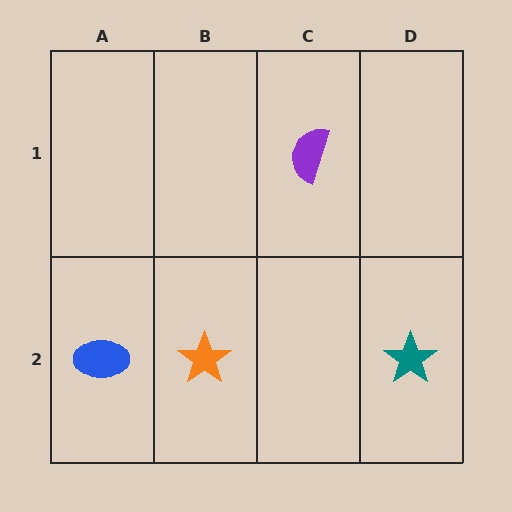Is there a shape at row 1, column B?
No, that cell is empty.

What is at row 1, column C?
A purple semicircle.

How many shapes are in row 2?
3 shapes.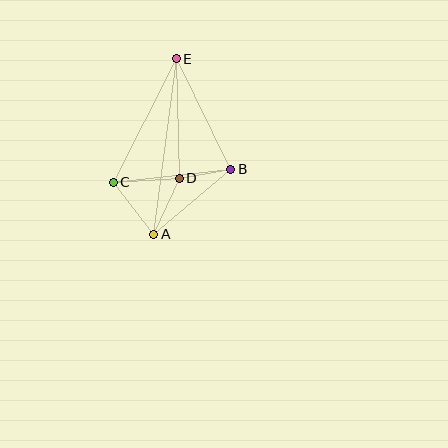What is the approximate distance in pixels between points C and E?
The distance between C and E is approximately 138 pixels.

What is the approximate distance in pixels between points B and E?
The distance between B and E is approximately 123 pixels.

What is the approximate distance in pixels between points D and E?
The distance between D and E is approximately 119 pixels.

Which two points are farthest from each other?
Points A and E are farthest from each other.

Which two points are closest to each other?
Points B and D are closest to each other.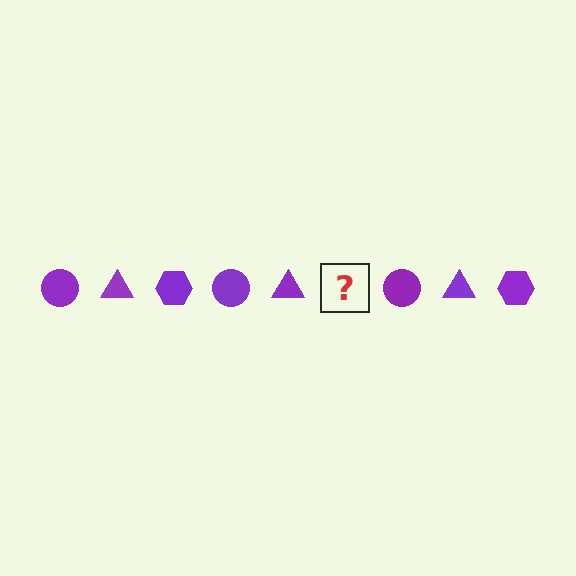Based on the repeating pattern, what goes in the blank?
The blank should be a purple hexagon.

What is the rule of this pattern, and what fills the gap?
The rule is that the pattern cycles through circle, triangle, hexagon shapes in purple. The gap should be filled with a purple hexagon.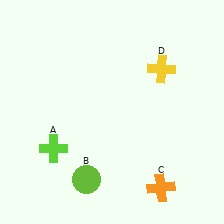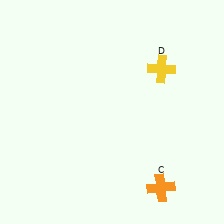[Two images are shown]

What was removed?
The lime cross (A), the lime circle (B) were removed in Image 2.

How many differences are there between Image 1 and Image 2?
There are 2 differences between the two images.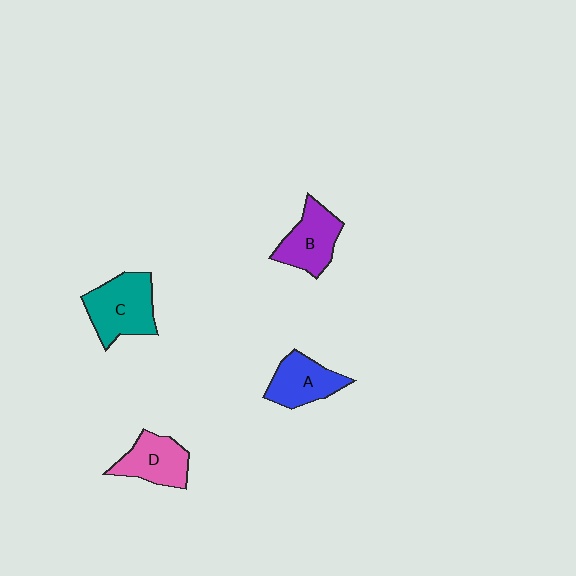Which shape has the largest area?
Shape C (teal).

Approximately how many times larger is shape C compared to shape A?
Approximately 1.3 times.